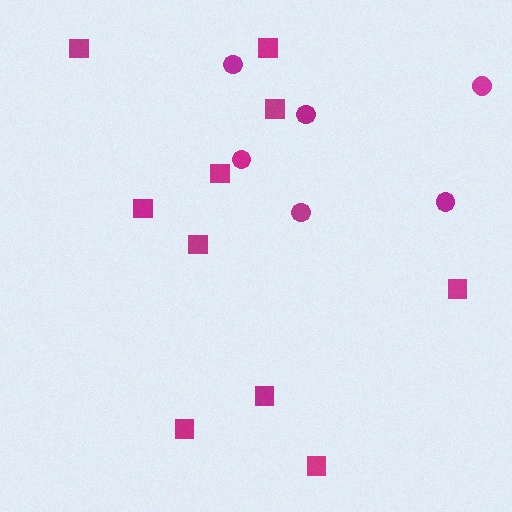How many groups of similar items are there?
There are 2 groups: one group of circles (6) and one group of squares (10).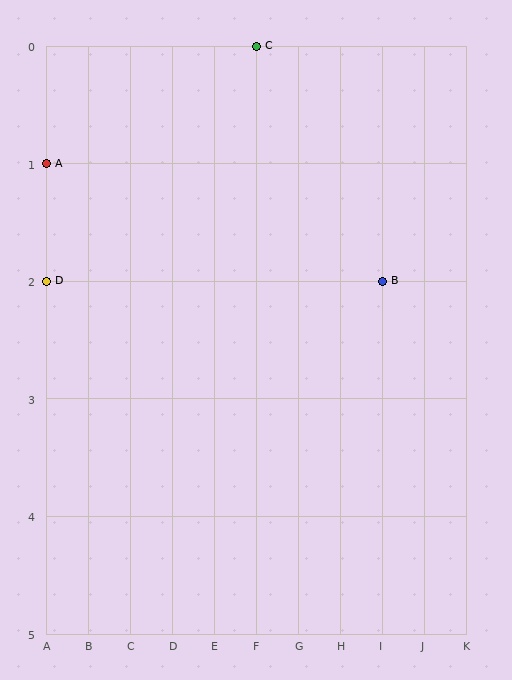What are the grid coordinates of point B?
Point B is at grid coordinates (I, 2).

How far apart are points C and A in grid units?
Points C and A are 5 columns and 1 row apart (about 5.1 grid units diagonally).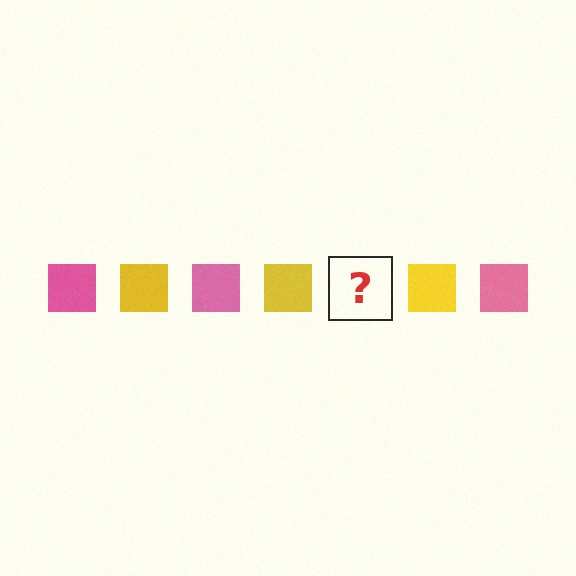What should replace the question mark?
The question mark should be replaced with a pink square.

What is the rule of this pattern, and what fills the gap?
The rule is that the pattern cycles through pink, yellow squares. The gap should be filled with a pink square.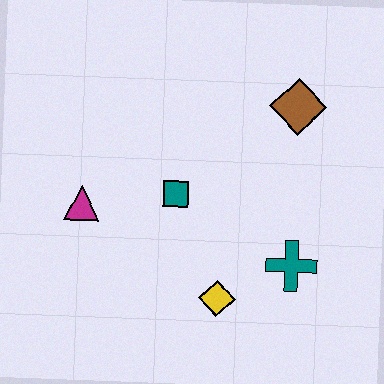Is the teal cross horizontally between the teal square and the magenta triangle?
No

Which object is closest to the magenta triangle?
The teal square is closest to the magenta triangle.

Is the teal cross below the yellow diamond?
No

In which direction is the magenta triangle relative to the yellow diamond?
The magenta triangle is to the left of the yellow diamond.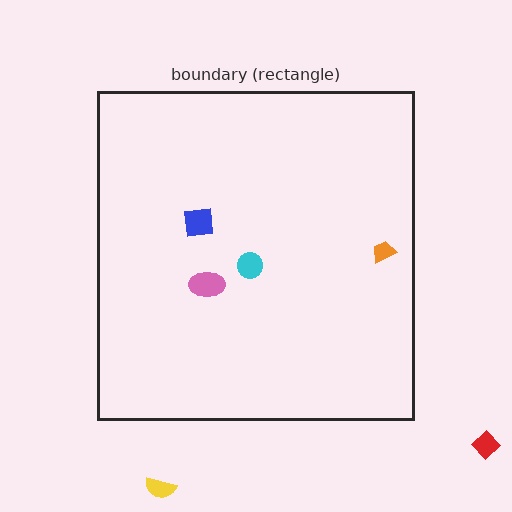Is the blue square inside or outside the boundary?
Inside.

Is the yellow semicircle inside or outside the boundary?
Outside.